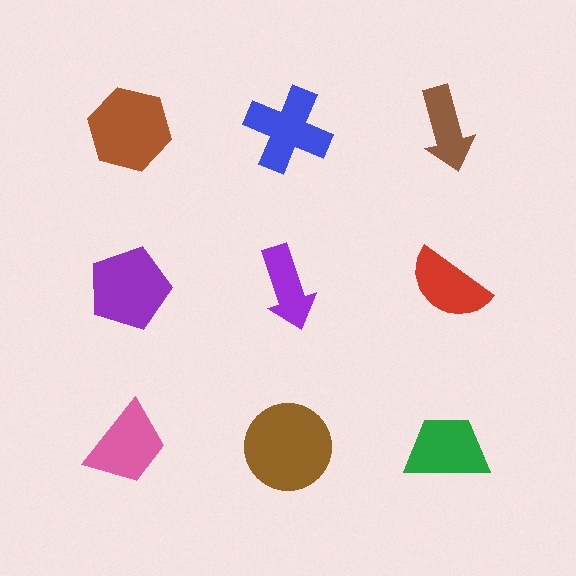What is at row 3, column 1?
A pink trapezoid.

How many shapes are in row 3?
3 shapes.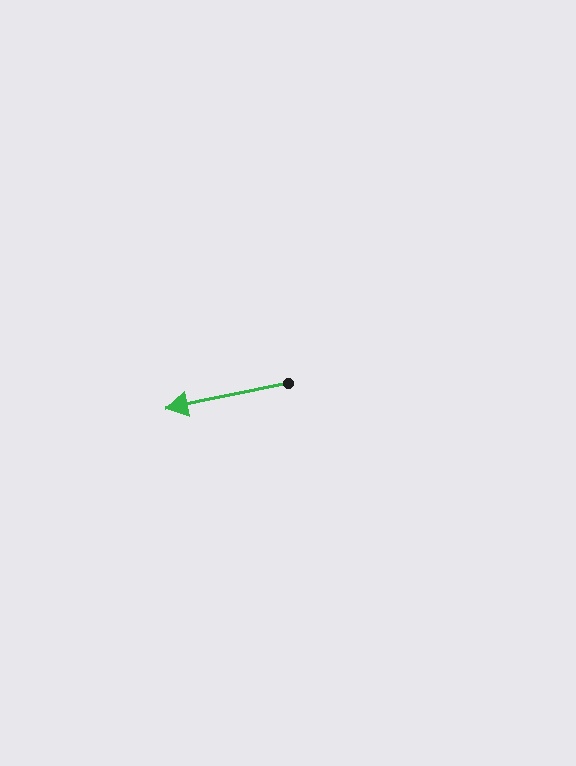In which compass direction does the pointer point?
West.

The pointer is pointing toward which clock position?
Roughly 9 o'clock.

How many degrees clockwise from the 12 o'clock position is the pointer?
Approximately 258 degrees.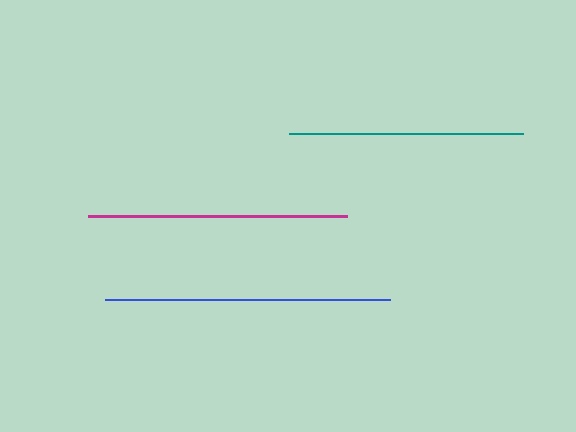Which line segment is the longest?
The blue line is the longest at approximately 285 pixels.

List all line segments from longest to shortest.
From longest to shortest: blue, magenta, teal.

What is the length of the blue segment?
The blue segment is approximately 285 pixels long.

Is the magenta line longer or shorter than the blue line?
The blue line is longer than the magenta line.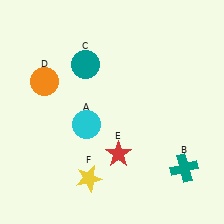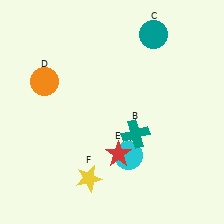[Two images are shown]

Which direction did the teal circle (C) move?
The teal circle (C) moved right.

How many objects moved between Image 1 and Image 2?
3 objects moved between the two images.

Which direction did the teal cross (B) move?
The teal cross (B) moved left.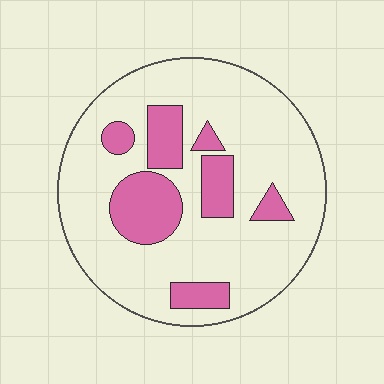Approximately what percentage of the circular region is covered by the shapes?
Approximately 20%.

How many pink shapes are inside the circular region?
7.